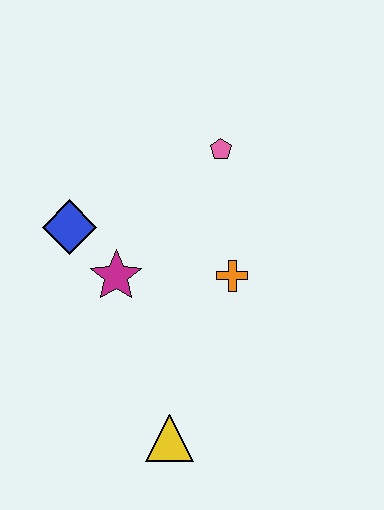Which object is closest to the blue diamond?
The magenta star is closest to the blue diamond.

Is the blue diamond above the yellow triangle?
Yes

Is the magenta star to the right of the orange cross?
No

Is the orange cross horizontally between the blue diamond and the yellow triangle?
No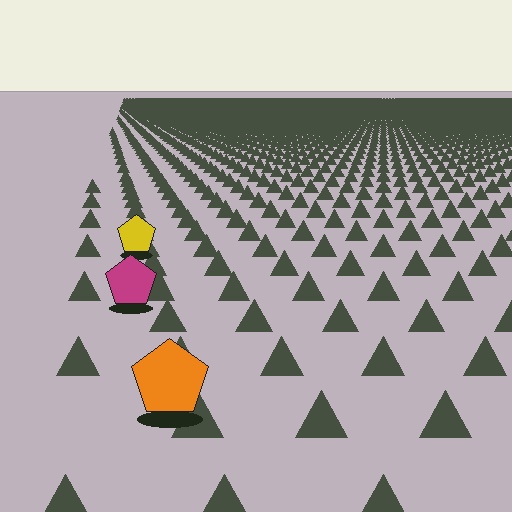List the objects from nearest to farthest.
From nearest to farthest: the orange pentagon, the magenta pentagon, the yellow pentagon.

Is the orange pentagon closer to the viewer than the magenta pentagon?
Yes. The orange pentagon is closer — you can tell from the texture gradient: the ground texture is coarser near it.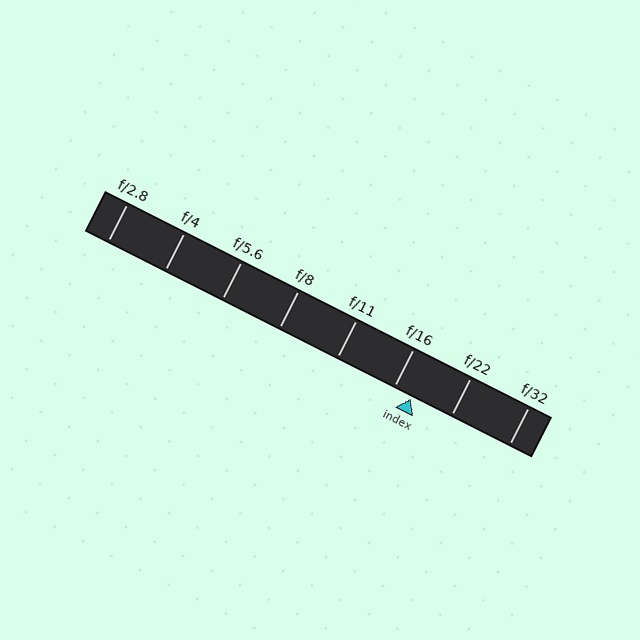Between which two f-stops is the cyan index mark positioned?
The index mark is between f/16 and f/22.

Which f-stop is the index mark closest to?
The index mark is closest to f/16.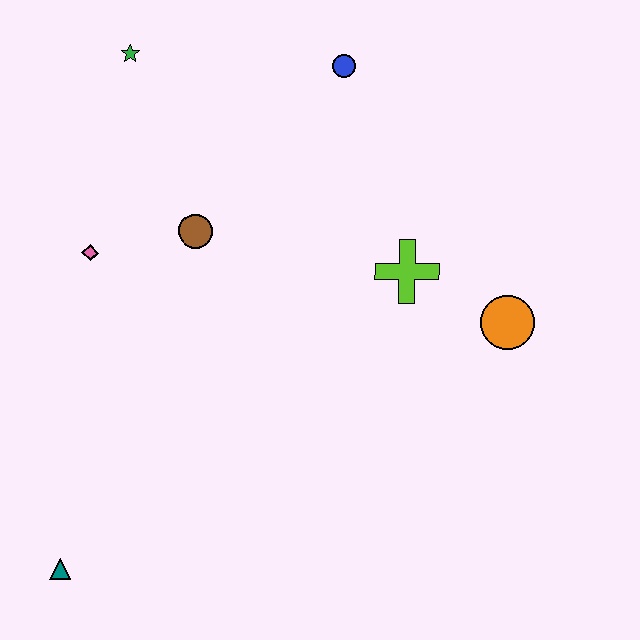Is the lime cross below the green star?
Yes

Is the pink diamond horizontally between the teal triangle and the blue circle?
Yes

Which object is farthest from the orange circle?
The teal triangle is farthest from the orange circle.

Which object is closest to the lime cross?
The orange circle is closest to the lime cross.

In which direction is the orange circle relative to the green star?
The orange circle is to the right of the green star.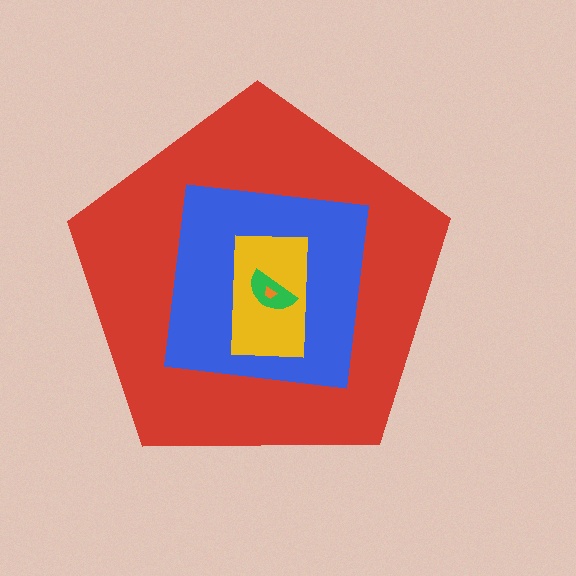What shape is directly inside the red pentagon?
The blue square.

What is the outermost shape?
The red pentagon.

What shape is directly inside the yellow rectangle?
The green semicircle.